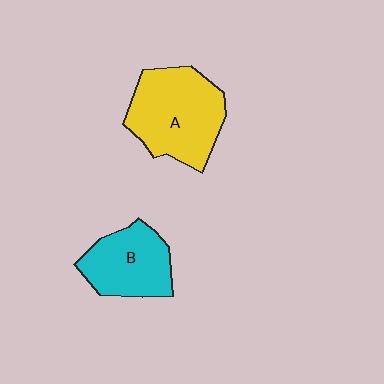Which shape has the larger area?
Shape A (yellow).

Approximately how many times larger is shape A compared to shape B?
Approximately 1.4 times.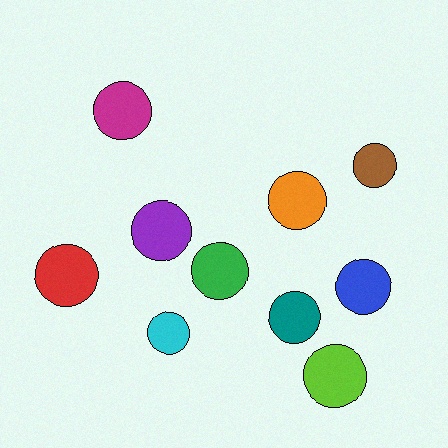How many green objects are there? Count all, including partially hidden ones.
There is 1 green object.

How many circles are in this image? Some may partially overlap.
There are 10 circles.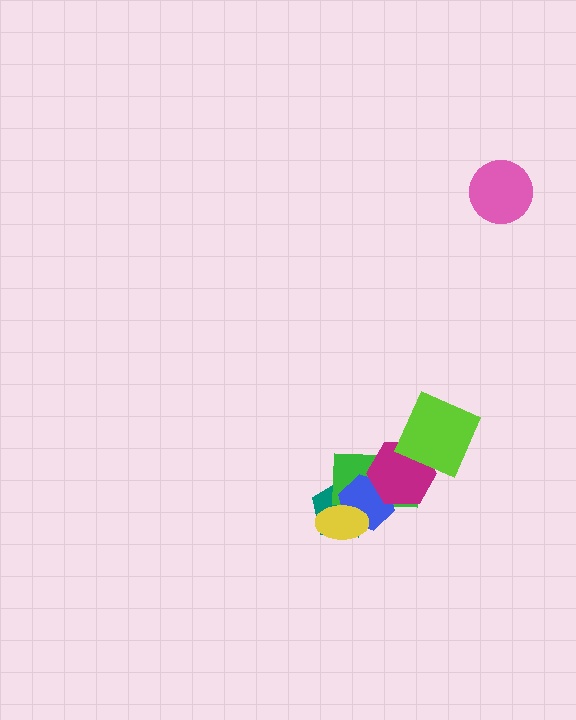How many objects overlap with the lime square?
1 object overlaps with the lime square.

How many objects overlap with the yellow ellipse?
3 objects overlap with the yellow ellipse.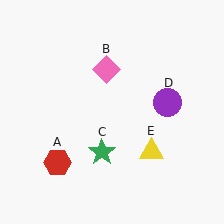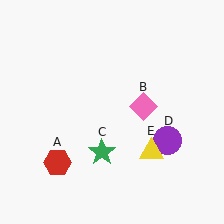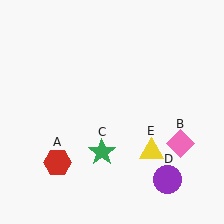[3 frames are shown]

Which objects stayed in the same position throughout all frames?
Red hexagon (object A) and green star (object C) and yellow triangle (object E) remained stationary.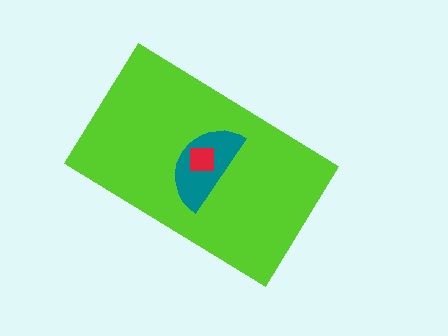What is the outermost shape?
The lime rectangle.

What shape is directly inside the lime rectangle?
The teal semicircle.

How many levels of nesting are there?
3.